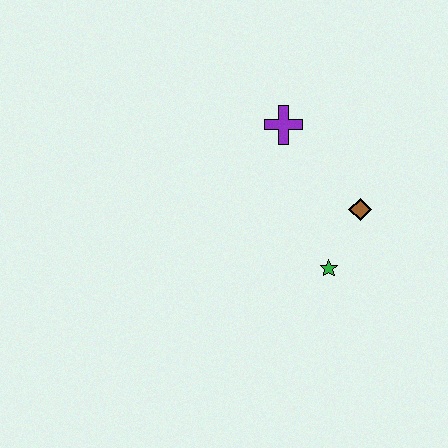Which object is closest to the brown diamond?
The green star is closest to the brown diamond.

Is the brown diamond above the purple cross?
No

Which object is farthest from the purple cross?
The green star is farthest from the purple cross.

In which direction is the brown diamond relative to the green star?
The brown diamond is above the green star.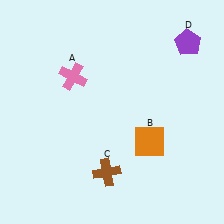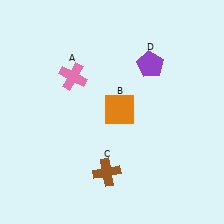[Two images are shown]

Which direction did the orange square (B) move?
The orange square (B) moved up.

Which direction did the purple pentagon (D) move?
The purple pentagon (D) moved left.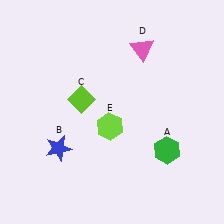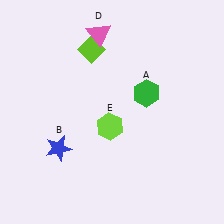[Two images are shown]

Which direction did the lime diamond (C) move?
The lime diamond (C) moved up.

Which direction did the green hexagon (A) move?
The green hexagon (A) moved up.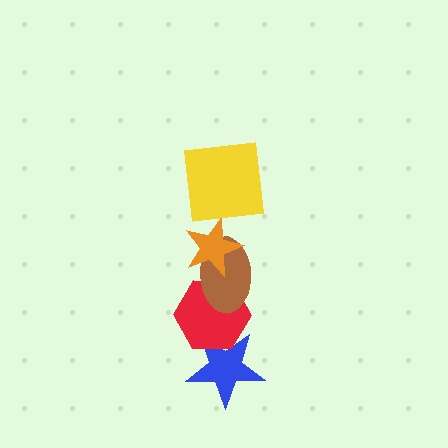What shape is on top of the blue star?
The red hexagon is on top of the blue star.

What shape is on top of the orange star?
The yellow square is on top of the orange star.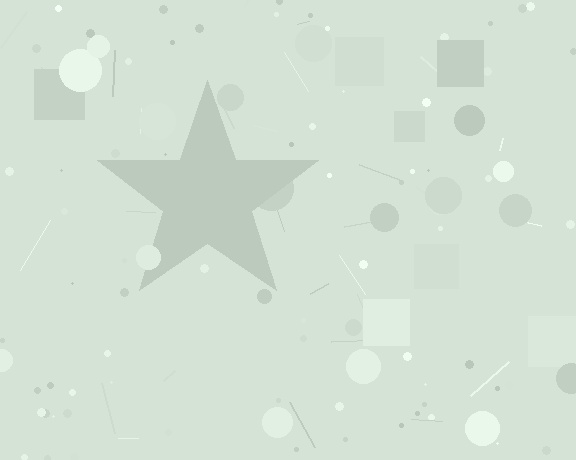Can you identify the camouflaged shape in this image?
The camouflaged shape is a star.